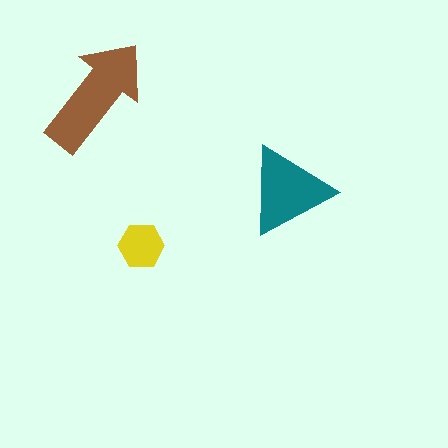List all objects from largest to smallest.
The brown arrow, the teal triangle, the yellow hexagon.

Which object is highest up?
The brown arrow is topmost.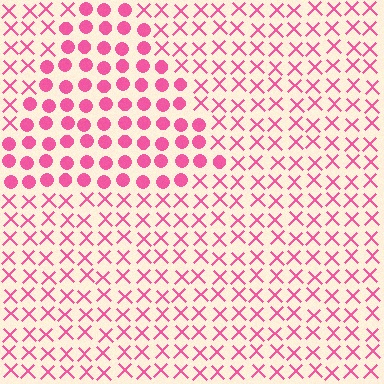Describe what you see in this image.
The image is filled with small pink elements arranged in a uniform grid. A triangle-shaped region contains circles, while the surrounding area contains X marks. The boundary is defined purely by the change in element shape.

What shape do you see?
I see a triangle.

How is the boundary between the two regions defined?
The boundary is defined by a change in element shape: circles inside vs. X marks outside. All elements share the same color and spacing.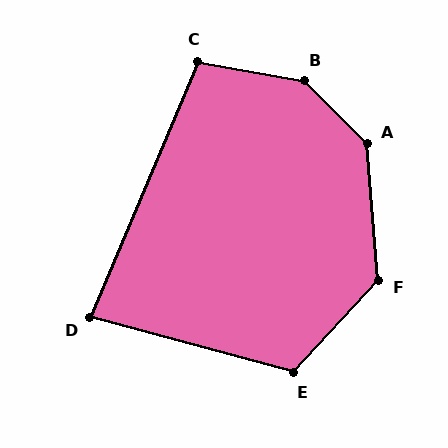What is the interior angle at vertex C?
Approximately 103 degrees (obtuse).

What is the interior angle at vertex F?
Approximately 133 degrees (obtuse).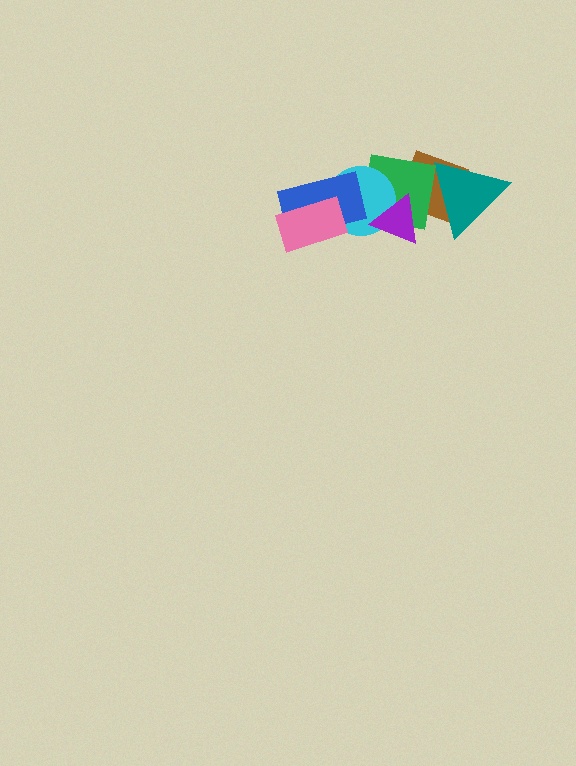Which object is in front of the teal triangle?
The green square is in front of the teal triangle.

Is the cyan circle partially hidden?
Yes, it is partially covered by another shape.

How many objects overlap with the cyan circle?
4 objects overlap with the cyan circle.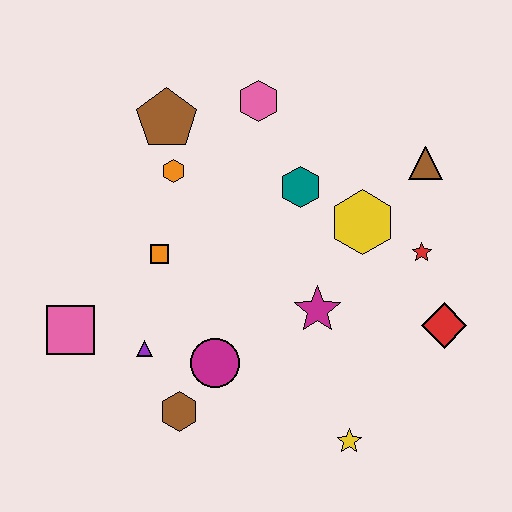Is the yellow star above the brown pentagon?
No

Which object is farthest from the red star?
The pink square is farthest from the red star.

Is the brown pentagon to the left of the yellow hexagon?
Yes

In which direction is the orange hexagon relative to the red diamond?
The orange hexagon is to the left of the red diamond.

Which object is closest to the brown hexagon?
The magenta circle is closest to the brown hexagon.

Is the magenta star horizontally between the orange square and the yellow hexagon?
Yes